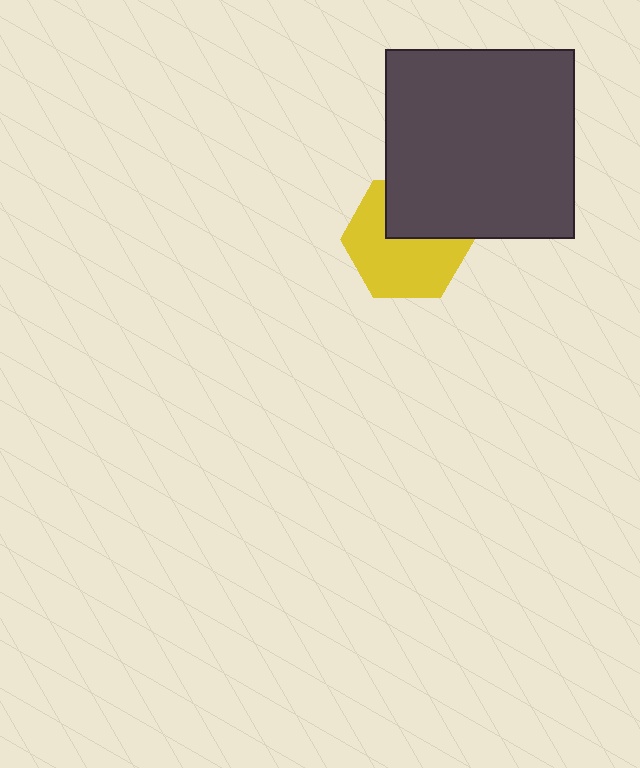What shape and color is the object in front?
The object in front is a dark gray square.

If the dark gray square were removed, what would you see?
You would see the complete yellow hexagon.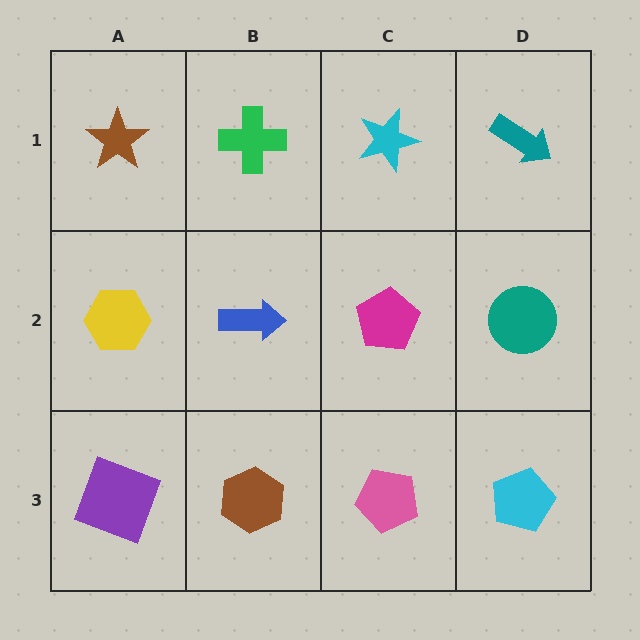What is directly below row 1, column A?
A yellow hexagon.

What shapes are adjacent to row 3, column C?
A magenta pentagon (row 2, column C), a brown hexagon (row 3, column B), a cyan pentagon (row 3, column D).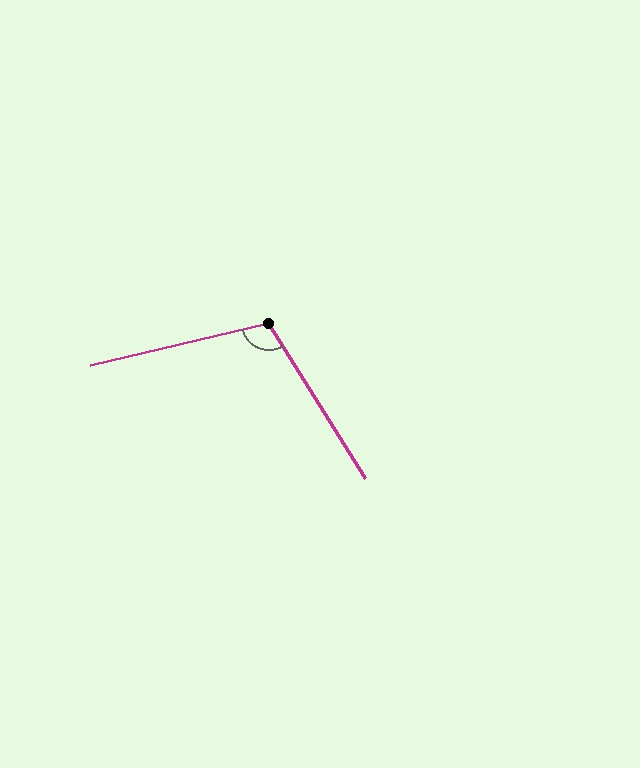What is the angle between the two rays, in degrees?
Approximately 109 degrees.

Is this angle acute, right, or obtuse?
It is obtuse.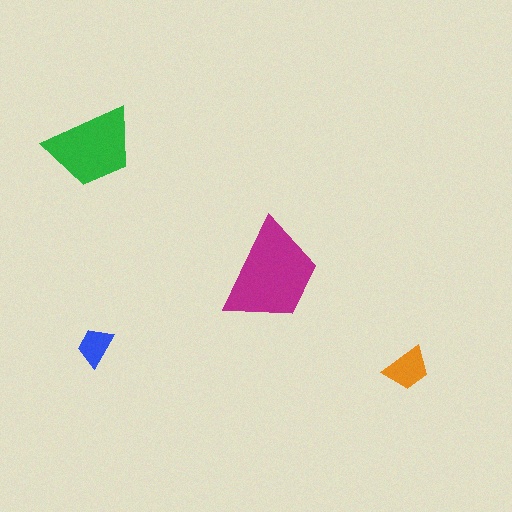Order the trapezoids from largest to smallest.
the magenta one, the green one, the orange one, the blue one.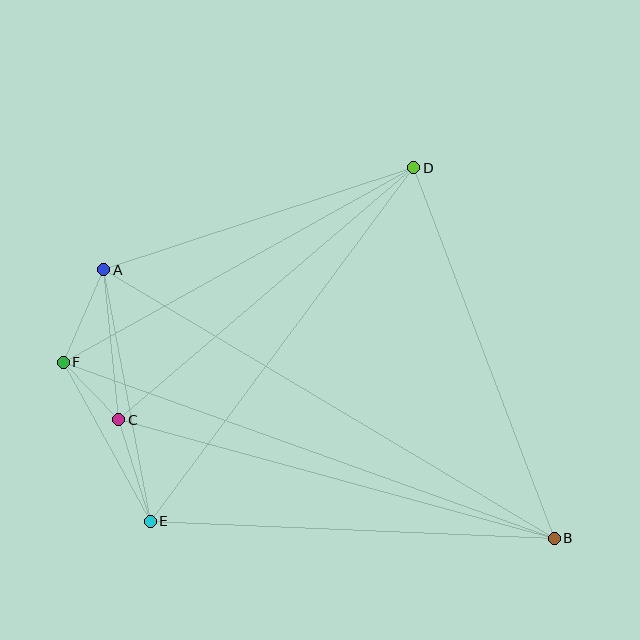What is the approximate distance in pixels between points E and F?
The distance between E and F is approximately 181 pixels.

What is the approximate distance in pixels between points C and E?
The distance between C and E is approximately 106 pixels.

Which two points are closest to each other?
Points C and F are closest to each other.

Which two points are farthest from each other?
Points A and B are farthest from each other.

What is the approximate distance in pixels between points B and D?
The distance between B and D is approximately 396 pixels.